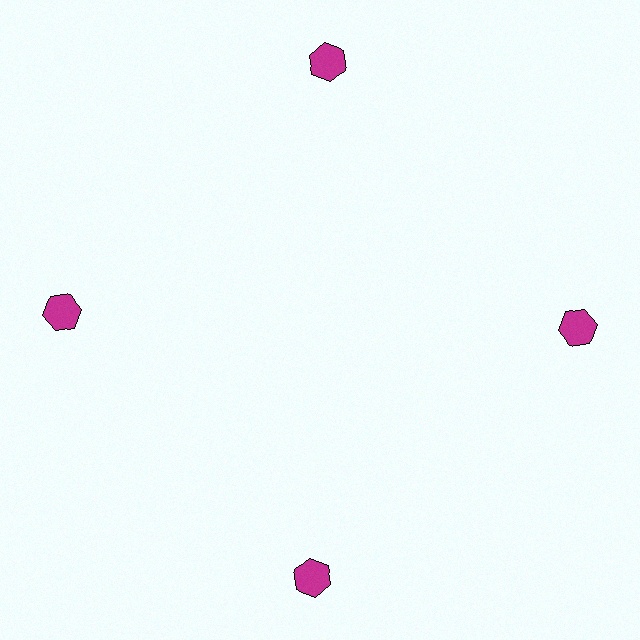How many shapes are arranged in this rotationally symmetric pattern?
There are 4 shapes, arranged in 4 groups of 1.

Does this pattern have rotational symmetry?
Yes, this pattern has 4-fold rotational symmetry. It looks the same after rotating 90 degrees around the center.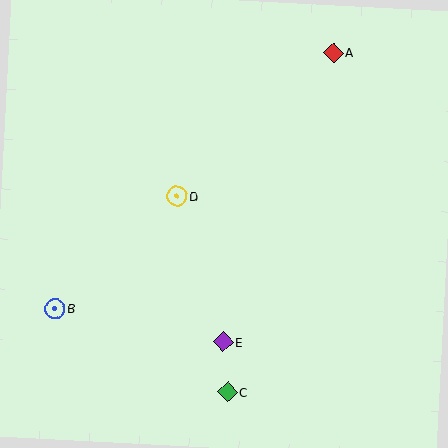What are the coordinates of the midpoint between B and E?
The midpoint between B and E is at (139, 325).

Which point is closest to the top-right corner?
Point A is closest to the top-right corner.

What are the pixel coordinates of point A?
Point A is at (333, 52).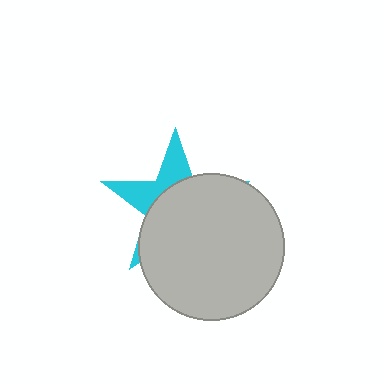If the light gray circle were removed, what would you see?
You would see the complete cyan star.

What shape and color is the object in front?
The object in front is a light gray circle.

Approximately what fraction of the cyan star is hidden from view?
Roughly 68% of the cyan star is hidden behind the light gray circle.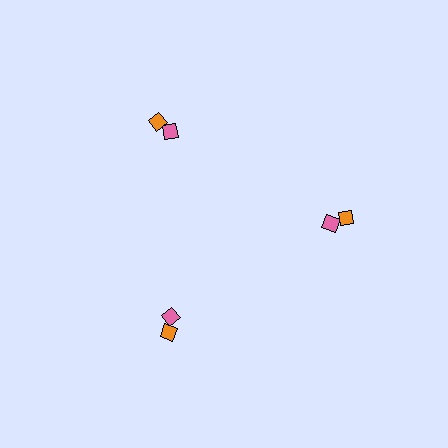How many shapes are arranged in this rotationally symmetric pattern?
There are 6 shapes, arranged in 3 groups of 2.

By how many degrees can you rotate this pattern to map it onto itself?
The pattern maps onto itself every 120 degrees of rotation.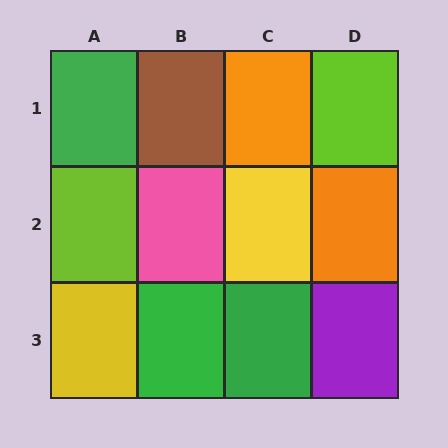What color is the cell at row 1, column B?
Brown.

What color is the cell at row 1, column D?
Lime.